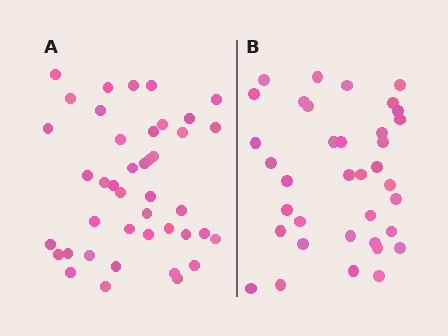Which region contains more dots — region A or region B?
Region A (the left region) has more dots.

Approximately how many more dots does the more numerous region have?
Region A has about 6 more dots than region B.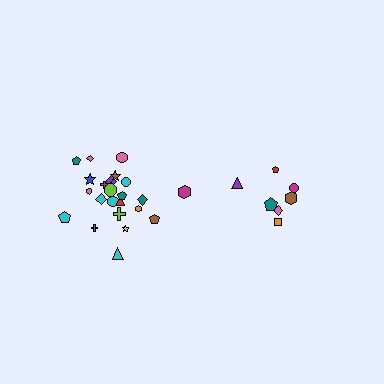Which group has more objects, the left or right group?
The left group.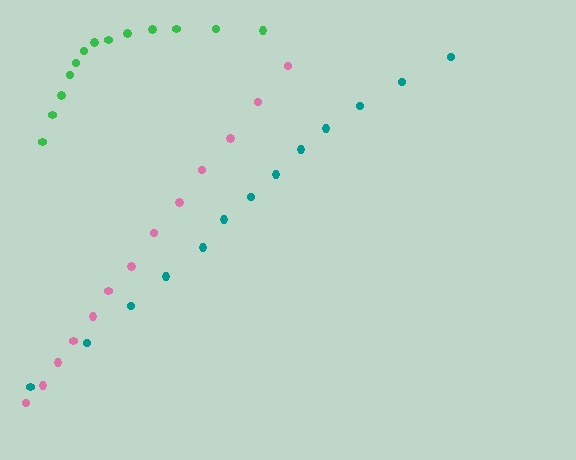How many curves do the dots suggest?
There are 3 distinct paths.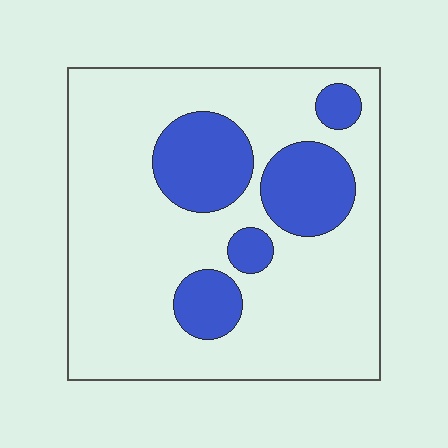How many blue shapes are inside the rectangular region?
5.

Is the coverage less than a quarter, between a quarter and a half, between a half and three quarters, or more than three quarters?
Less than a quarter.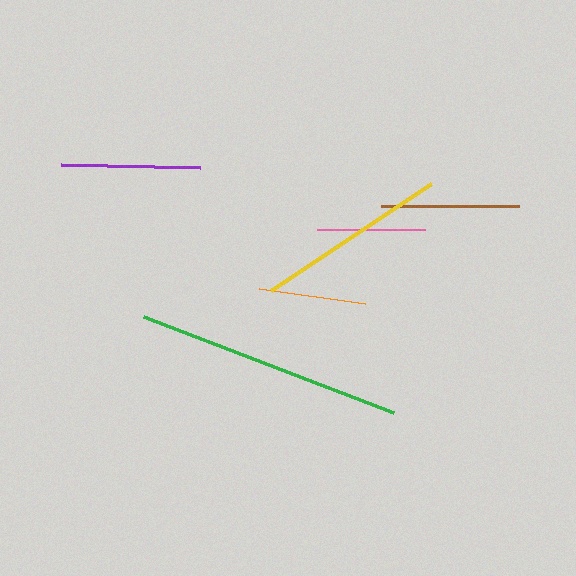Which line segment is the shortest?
The orange line is the shortest at approximately 106 pixels.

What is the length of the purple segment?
The purple segment is approximately 139 pixels long.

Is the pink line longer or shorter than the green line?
The green line is longer than the pink line.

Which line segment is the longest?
The green line is the longest at approximately 268 pixels.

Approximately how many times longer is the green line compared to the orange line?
The green line is approximately 2.5 times the length of the orange line.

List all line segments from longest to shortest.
From longest to shortest: green, yellow, purple, brown, pink, orange.